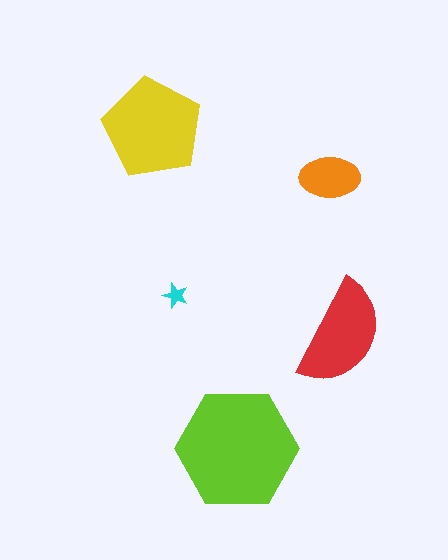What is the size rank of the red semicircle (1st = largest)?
3rd.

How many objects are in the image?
There are 5 objects in the image.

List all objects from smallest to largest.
The cyan star, the orange ellipse, the red semicircle, the yellow pentagon, the lime hexagon.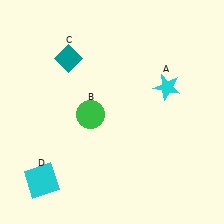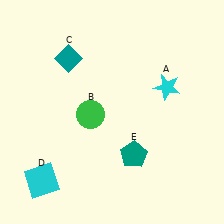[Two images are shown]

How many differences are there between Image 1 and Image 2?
There is 1 difference between the two images.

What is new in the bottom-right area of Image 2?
A teal pentagon (E) was added in the bottom-right area of Image 2.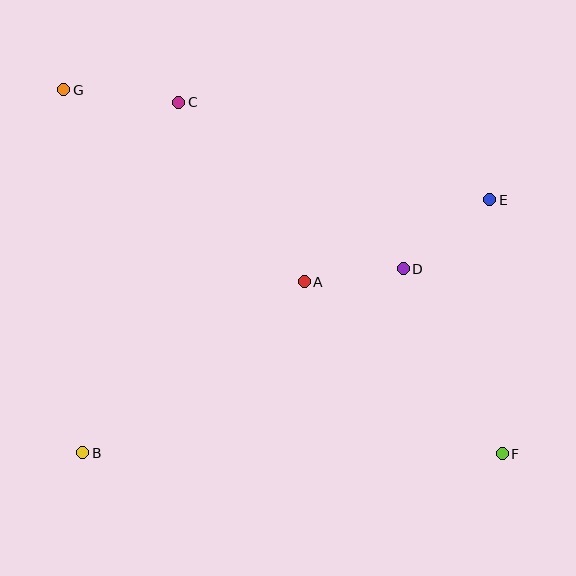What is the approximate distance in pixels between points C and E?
The distance between C and E is approximately 326 pixels.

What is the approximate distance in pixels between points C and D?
The distance between C and D is approximately 279 pixels.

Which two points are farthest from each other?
Points F and G are farthest from each other.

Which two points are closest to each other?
Points A and D are closest to each other.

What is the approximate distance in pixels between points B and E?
The distance between B and E is approximately 479 pixels.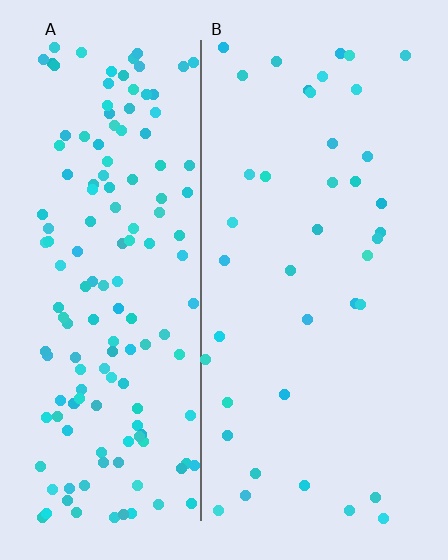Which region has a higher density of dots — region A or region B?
A (the left).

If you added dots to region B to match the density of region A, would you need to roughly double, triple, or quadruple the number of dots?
Approximately quadruple.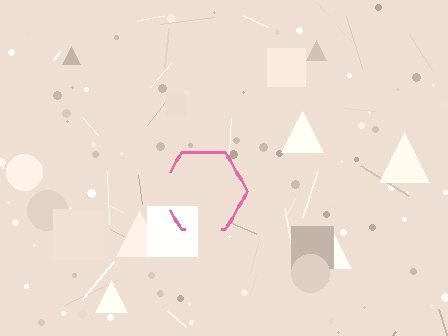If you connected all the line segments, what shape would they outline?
They would outline a hexagon.